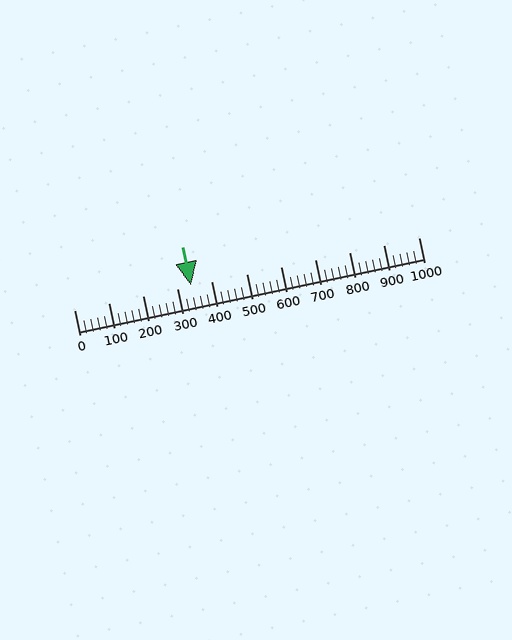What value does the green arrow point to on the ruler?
The green arrow points to approximately 340.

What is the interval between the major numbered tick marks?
The major tick marks are spaced 100 units apart.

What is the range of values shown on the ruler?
The ruler shows values from 0 to 1000.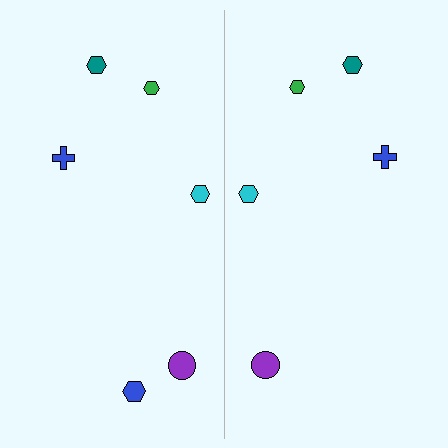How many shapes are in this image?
There are 11 shapes in this image.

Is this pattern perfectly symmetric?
No, the pattern is not perfectly symmetric. A blue hexagon is missing from the right side.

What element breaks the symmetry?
A blue hexagon is missing from the right side.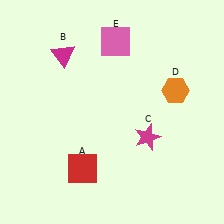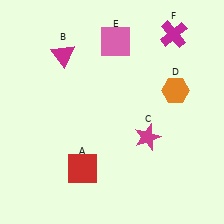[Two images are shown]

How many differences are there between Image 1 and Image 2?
There is 1 difference between the two images.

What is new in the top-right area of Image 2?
A magenta cross (F) was added in the top-right area of Image 2.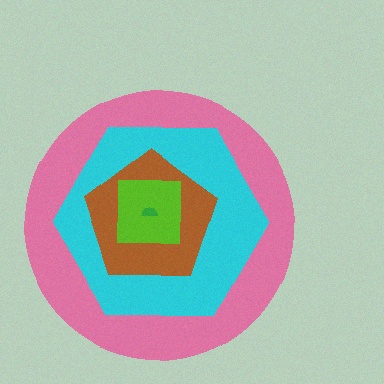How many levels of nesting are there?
5.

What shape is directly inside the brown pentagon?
The lime square.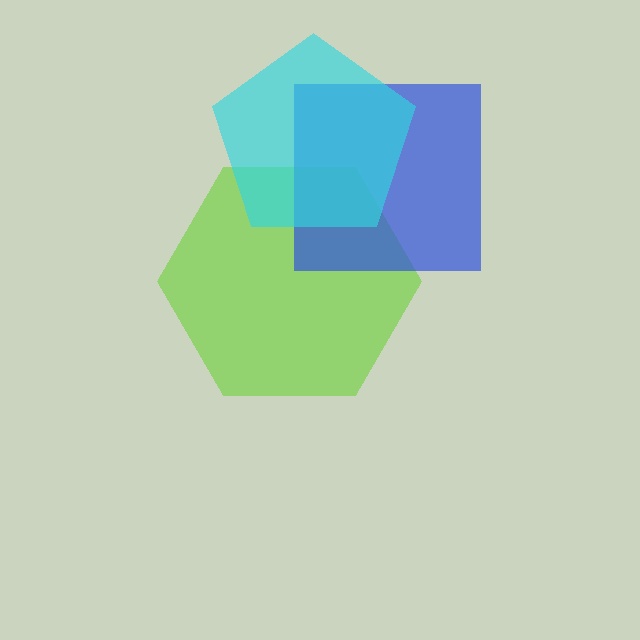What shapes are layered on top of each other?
The layered shapes are: a lime hexagon, a blue square, a cyan pentagon.